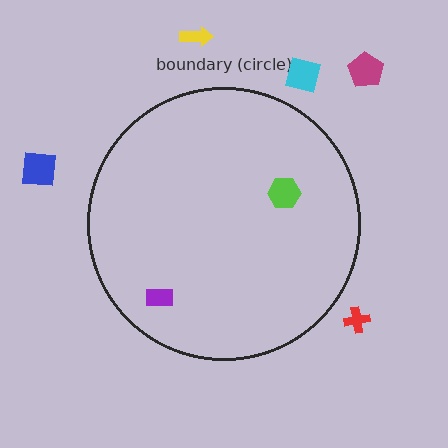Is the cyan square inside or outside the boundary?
Outside.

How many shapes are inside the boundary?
2 inside, 5 outside.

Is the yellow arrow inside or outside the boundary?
Outside.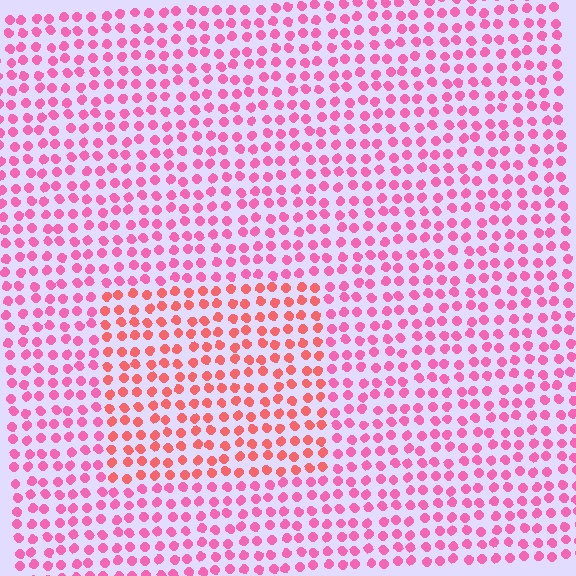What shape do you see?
I see a rectangle.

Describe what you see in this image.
The image is filled with small pink elements in a uniform arrangement. A rectangle-shaped region is visible where the elements are tinted to a slightly different hue, forming a subtle color boundary.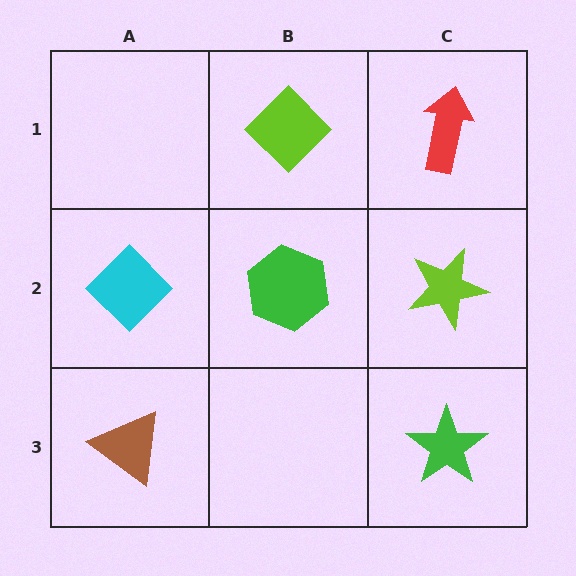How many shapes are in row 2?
3 shapes.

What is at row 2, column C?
A lime star.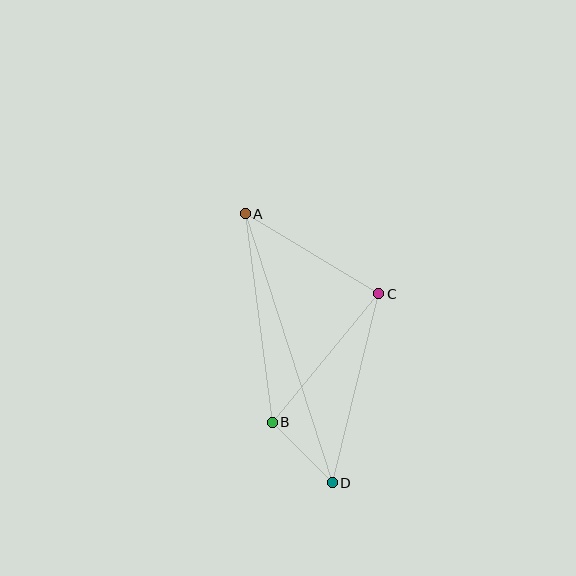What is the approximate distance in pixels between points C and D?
The distance between C and D is approximately 194 pixels.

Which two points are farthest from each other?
Points A and D are farthest from each other.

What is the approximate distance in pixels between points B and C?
The distance between B and C is approximately 167 pixels.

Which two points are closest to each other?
Points B and D are closest to each other.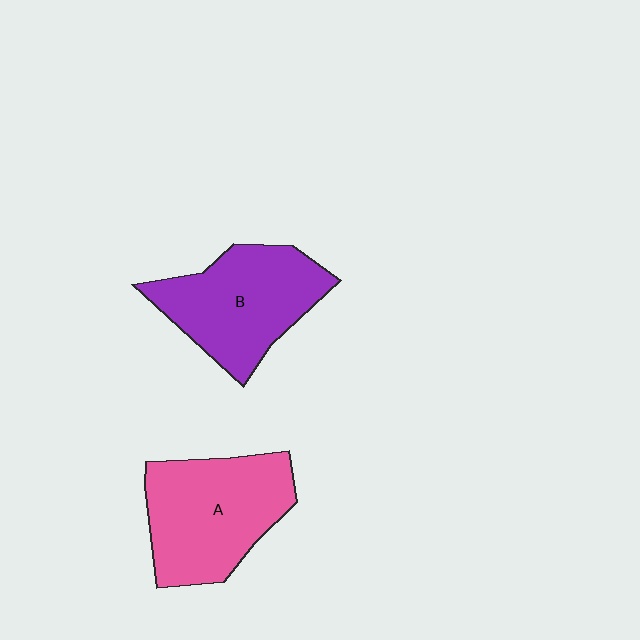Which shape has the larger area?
Shape A (pink).